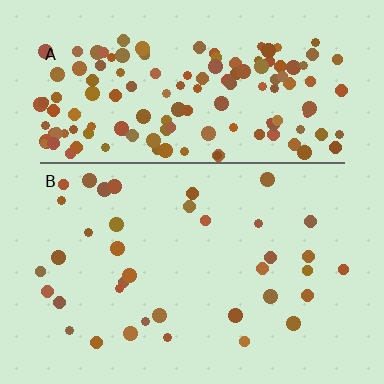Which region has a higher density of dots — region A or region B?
A (the top).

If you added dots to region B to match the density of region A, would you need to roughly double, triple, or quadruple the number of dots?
Approximately quadruple.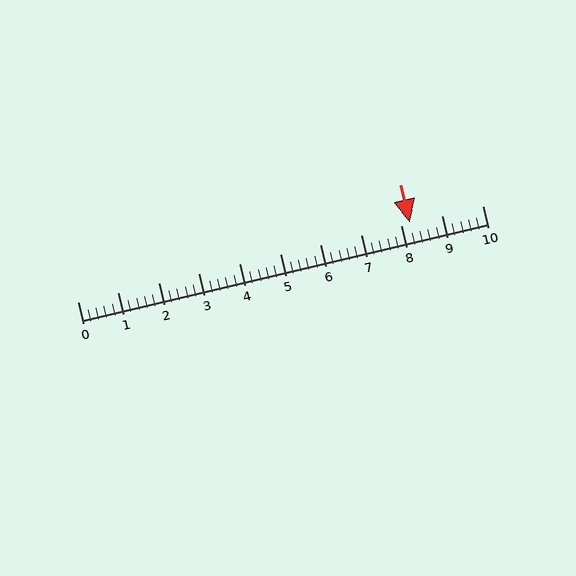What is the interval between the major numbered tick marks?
The major tick marks are spaced 1 units apart.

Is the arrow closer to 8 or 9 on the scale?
The arrow is closer to 8.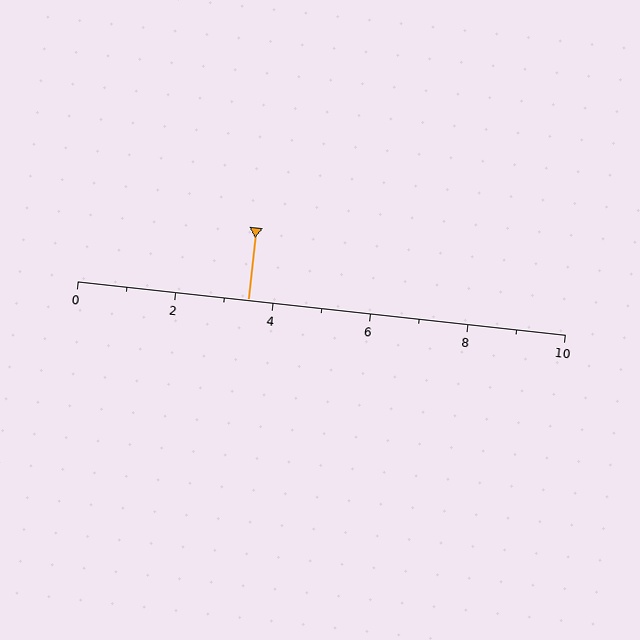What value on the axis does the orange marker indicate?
The marker indicates approximately 3.5.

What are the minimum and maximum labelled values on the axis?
The axis runs from 0 to 10.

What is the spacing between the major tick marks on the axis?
The major ticks are spaced 2 apart.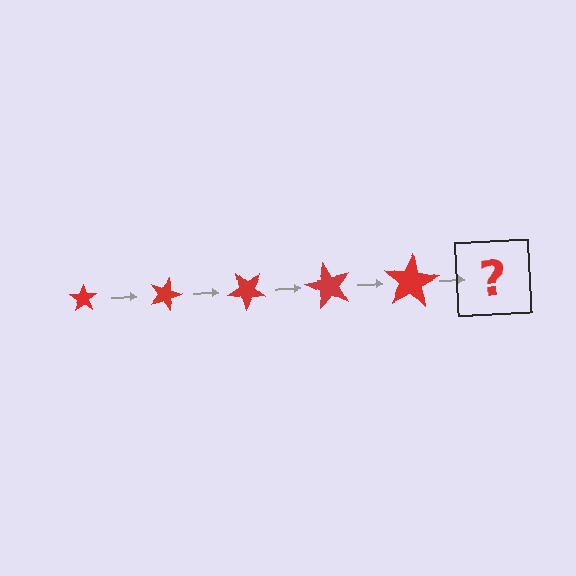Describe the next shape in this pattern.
It should be a star, larger than the previous one and rotated 100 degrees from the start.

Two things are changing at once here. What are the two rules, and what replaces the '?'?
The two rules are that the star grows larger each step and it rotates 20 degrees each step. The '?' should be a star, larger than the previous one and rotated 100 degrees from the start.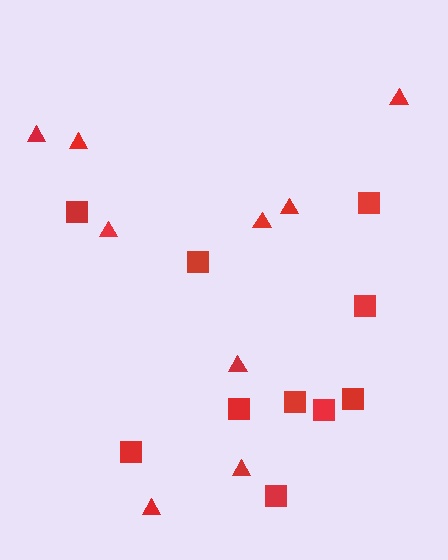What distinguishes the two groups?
There are 2 groups: one group of triangles (9) and one group of squares (10).